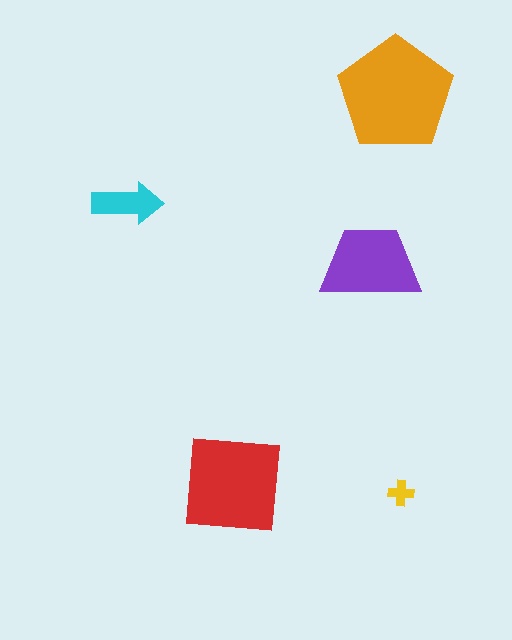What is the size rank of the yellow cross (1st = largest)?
5th.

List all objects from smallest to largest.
The yellow cross, the cyan arrow, the purple trapezoid, the red square, the orange pentagon.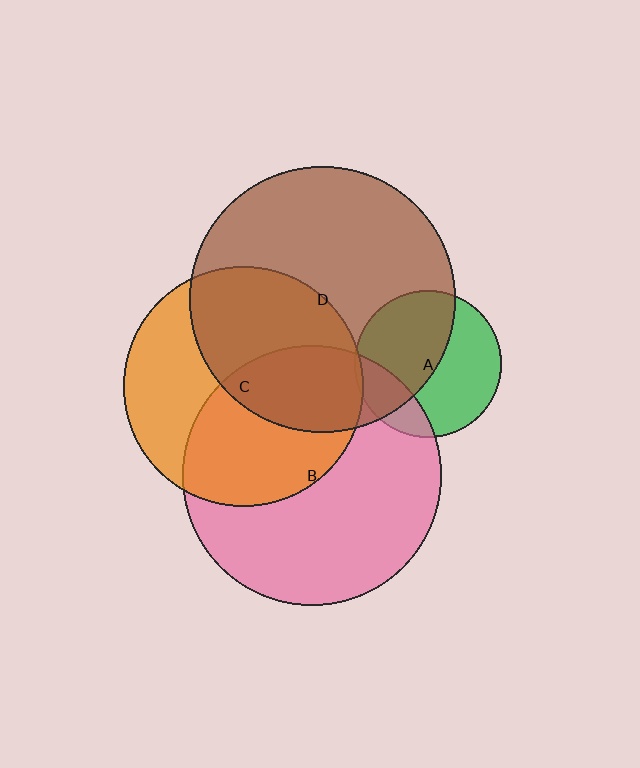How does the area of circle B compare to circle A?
Approximately 3.1 times.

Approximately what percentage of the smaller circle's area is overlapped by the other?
Approximately 20%.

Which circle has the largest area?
Circle D (brown).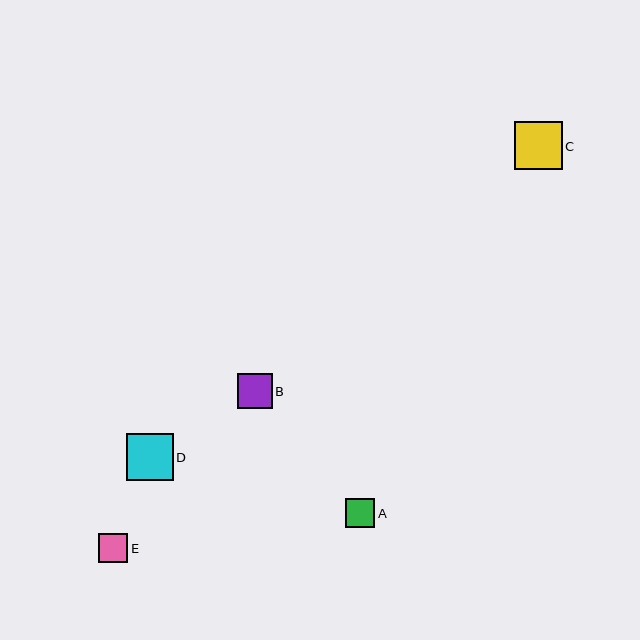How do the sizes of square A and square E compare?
Square A and square E are approximately the same size.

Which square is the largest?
Square C is the largest with a size of approximately 47 pixels.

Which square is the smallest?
Square E is the smallest with a size of approximately 29 pixels.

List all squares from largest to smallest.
From largest to smallest: C, D, B, A, E.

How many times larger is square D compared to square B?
Square D is approximately 1.3 times the size of square B.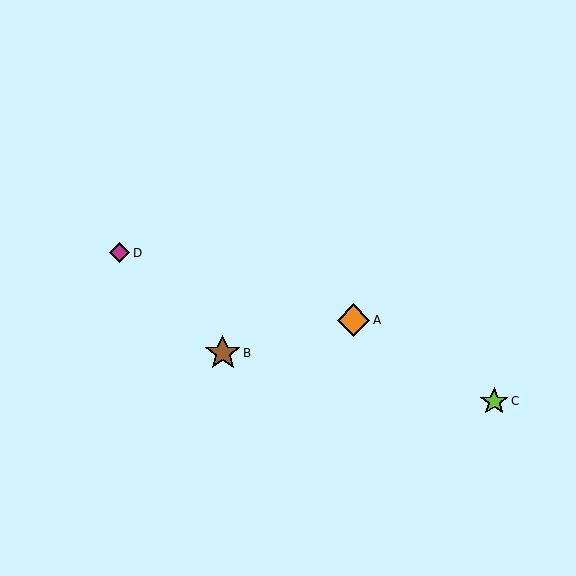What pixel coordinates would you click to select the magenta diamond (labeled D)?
Click at (120, 253) to select the magenta diamond D.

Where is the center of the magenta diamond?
The center of the magenta diamond is at (120, 253).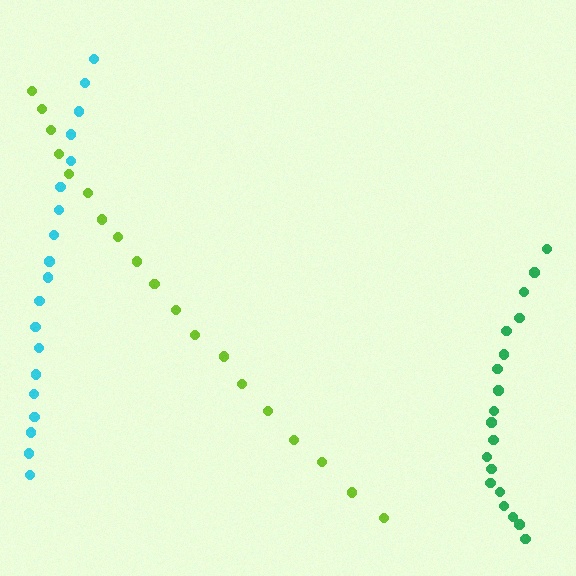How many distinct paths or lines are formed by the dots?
There are 3 distinct paths.